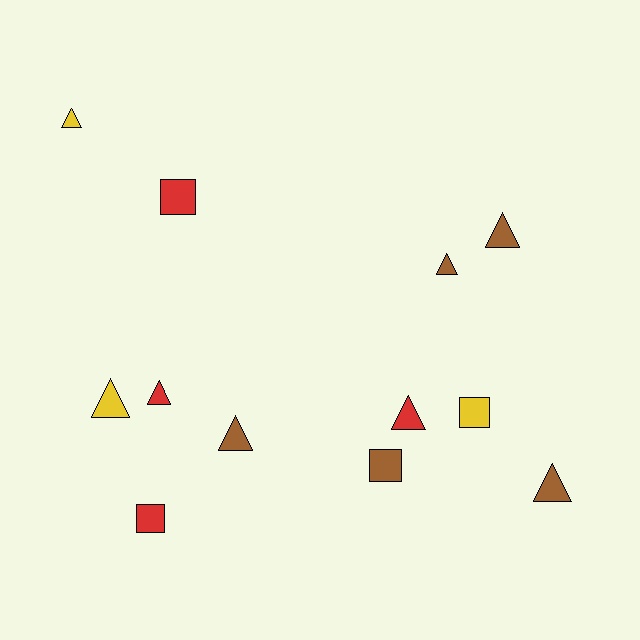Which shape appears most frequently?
Triangle, with 8 objects.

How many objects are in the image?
There are 12 objects.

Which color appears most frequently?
Brown, with 5 objects.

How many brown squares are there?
There is 1 brown square.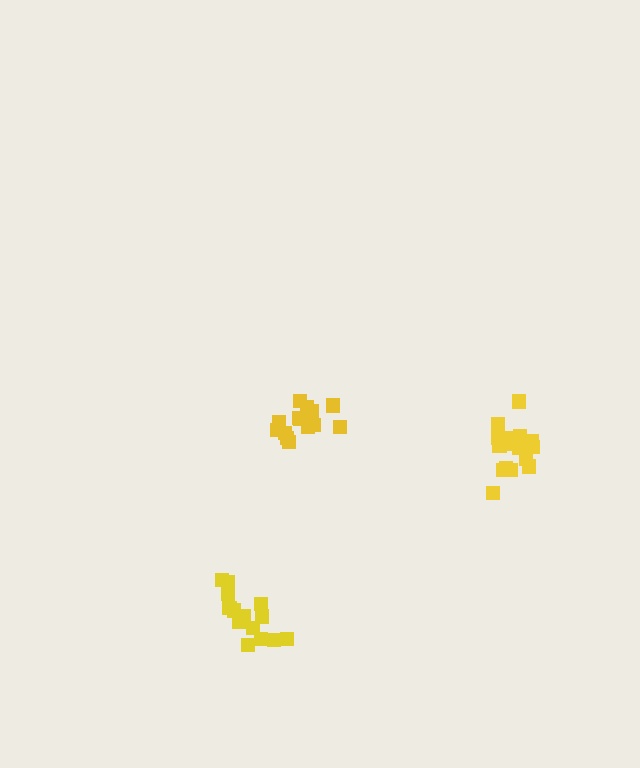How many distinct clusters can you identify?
There are 3 distinct clusters.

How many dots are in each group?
Group 1: 15 dots, Group 2: 17 dots, Group 3: 14 dots (46 total).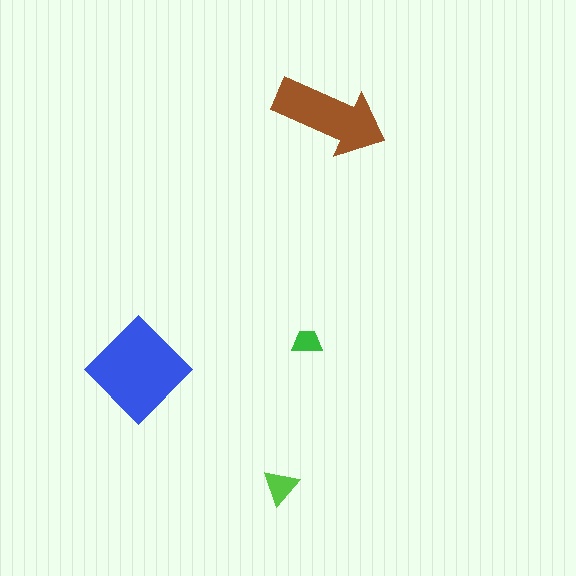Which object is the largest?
The blue diamond.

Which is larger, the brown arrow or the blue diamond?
The blue diamond.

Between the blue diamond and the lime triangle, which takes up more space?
The blue diamond.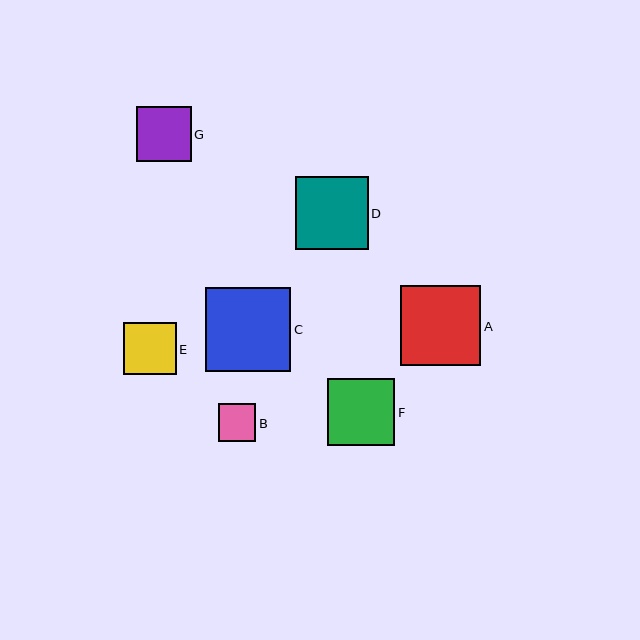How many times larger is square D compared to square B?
Square D is approximately 2.0 times the size of square B.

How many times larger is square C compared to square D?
Square C is approximately 1.2 times the size of square D.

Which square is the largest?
Square C is the largest with a size of approximately 85 pixels.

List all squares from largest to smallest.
From largest to smallest: C, A, D, F, G, E, B.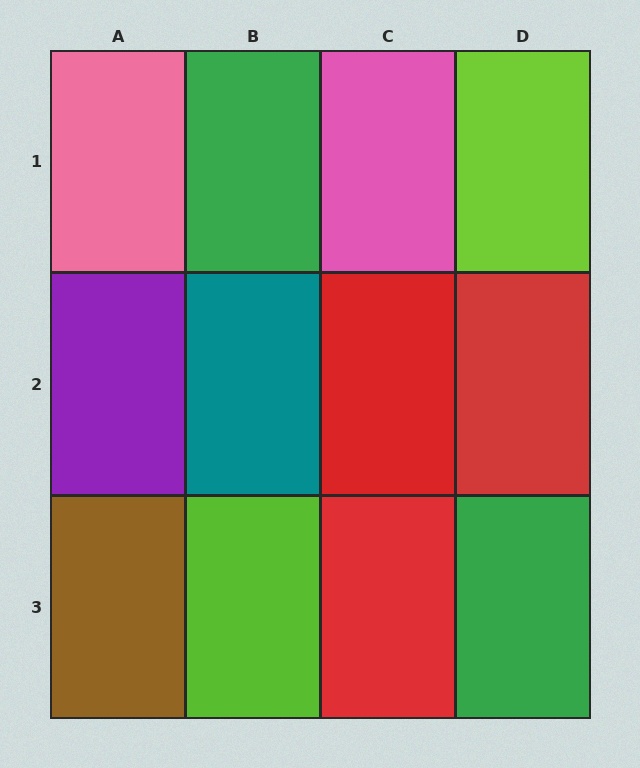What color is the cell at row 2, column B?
Teal.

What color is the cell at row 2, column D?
Red.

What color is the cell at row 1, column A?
Pink.